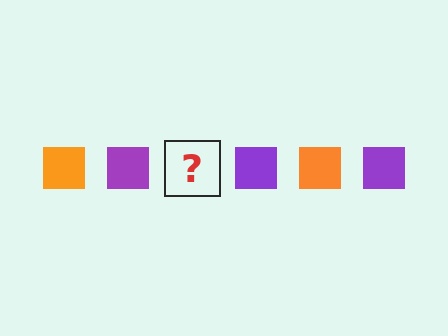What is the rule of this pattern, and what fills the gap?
The rule is that the pattern cycles through orange, purple squares. The gap should be filled with an orange square.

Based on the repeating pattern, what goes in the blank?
The blank should be an orange square.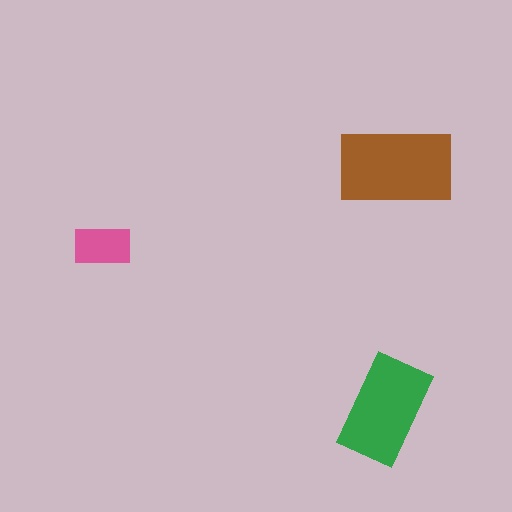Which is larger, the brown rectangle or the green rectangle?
The brown one.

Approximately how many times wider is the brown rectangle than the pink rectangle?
About 2 times wider.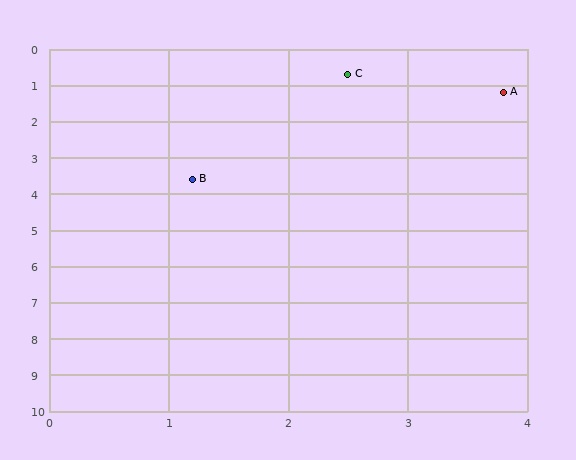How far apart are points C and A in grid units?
Points C and A are about 1.4 grid units apart.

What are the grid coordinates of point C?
Point C is at approximately (2.5, 0.7).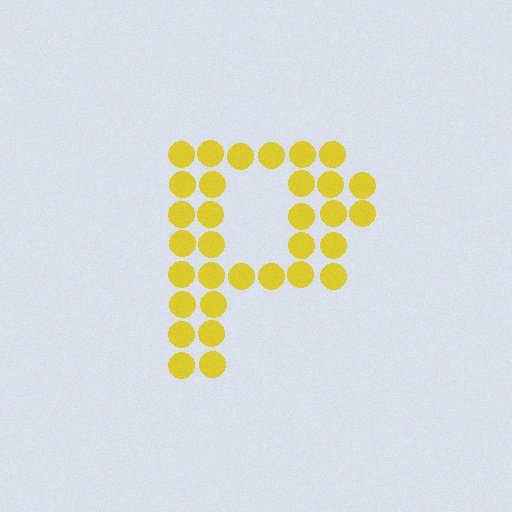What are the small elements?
The small elements are circles.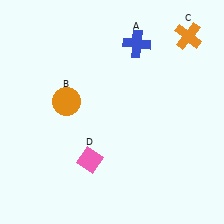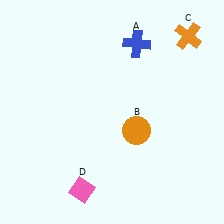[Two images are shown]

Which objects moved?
The objects that moved are: the orange circle (B), the pink diamond (D).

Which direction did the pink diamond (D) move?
The pink diamond (D) moved down.